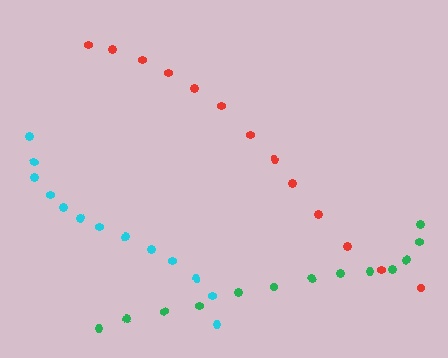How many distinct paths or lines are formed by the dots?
There are 3 distinct paths.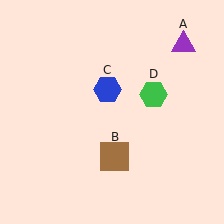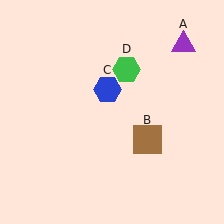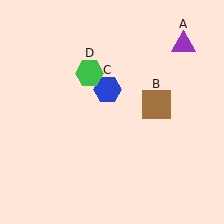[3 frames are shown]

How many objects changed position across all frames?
2 objects changed position: brown square (object B), green hexagon (object D).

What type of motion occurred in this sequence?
The brown square (object B), green hexagon (object D) rotated counterclockwise around the center of the scene.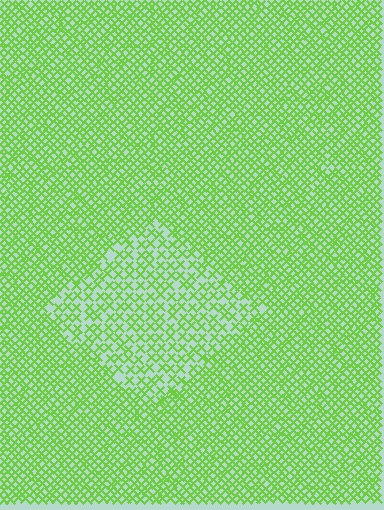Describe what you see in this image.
The image contains small lime elements arranged at two different densities. A diamond-shaped region is visible where the elements are less densely packed than the surrounding area.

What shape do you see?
I see a diamond.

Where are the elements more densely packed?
The elements are more densely packed outside the diamond boundary.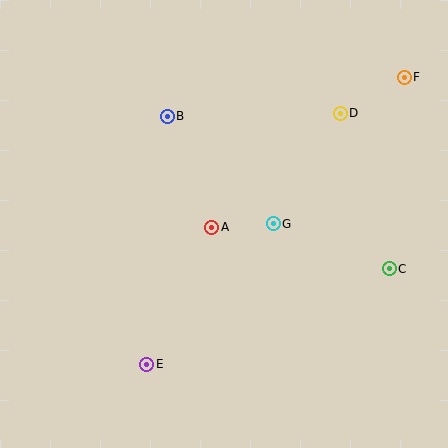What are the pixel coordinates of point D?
Point D is at (340, 113).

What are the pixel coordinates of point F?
Point F is at (404, 77).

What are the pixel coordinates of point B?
Point B is at (167, 116).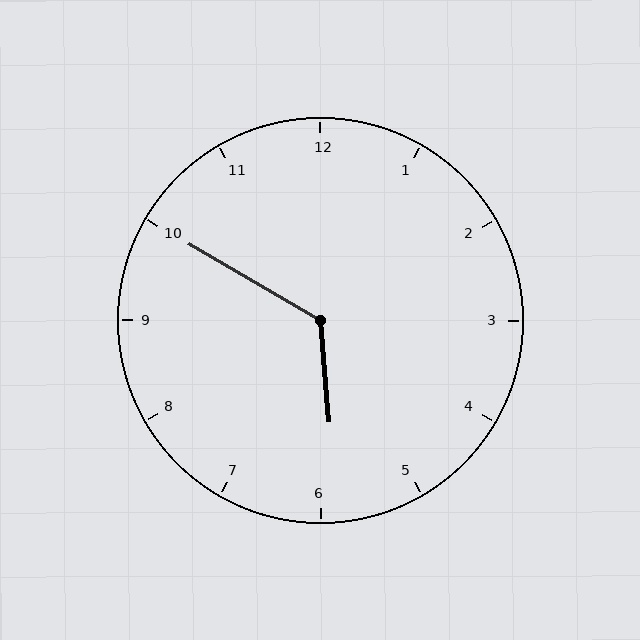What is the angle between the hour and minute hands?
Approximately 125 degrees.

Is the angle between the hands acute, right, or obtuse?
It is obtuse.